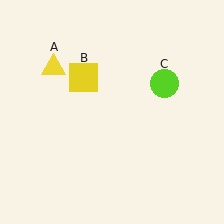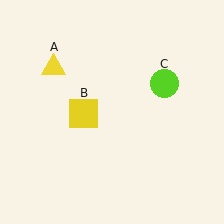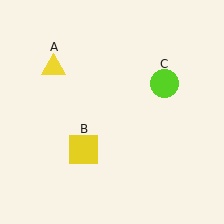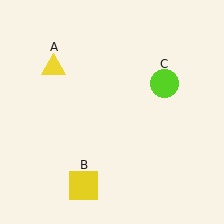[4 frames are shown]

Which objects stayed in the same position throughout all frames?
Yellow triangle (object A) and lime circle (object C) remained stationary.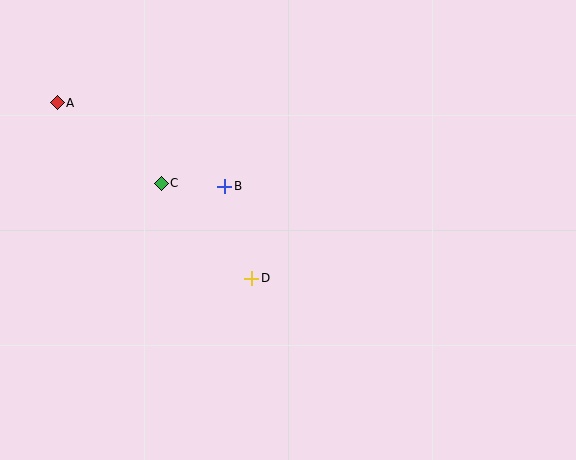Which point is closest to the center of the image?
Point D at (252, 278) is closest to the center.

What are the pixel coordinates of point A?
Point A is at (57, 103).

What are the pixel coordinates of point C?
Point C is at (161, 183).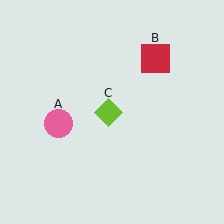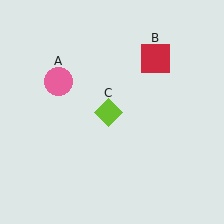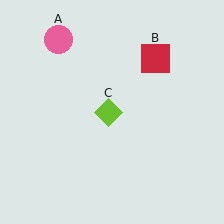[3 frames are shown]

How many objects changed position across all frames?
1 object changed position: pink circle (object A).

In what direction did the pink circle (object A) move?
The pink circle (object A) moved up.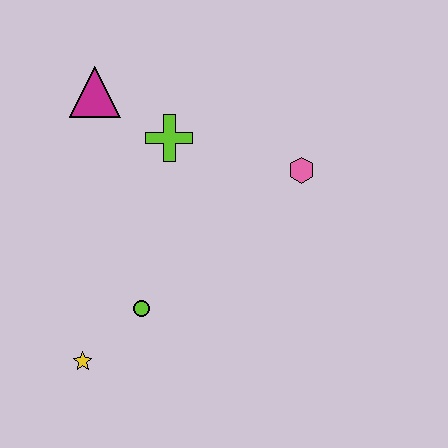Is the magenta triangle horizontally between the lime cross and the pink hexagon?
No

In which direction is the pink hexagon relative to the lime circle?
The pink hexagon is to the right of the lime circle.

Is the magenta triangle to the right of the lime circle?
No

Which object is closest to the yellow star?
The lime circle is closest to the yellow star.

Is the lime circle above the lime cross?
No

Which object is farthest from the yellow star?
The pink hexagon is farthest from the yellow star.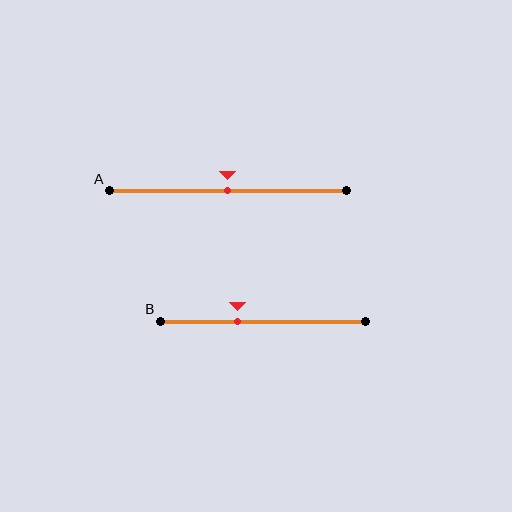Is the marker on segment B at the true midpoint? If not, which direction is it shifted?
No, the marker on segment B is shifted to the left by about 13% of the segment length.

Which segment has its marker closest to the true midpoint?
Segment A has its marker closest to the true midpoint.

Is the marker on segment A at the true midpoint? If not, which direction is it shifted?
Yes, the marker on segment A is at the true midpoint.